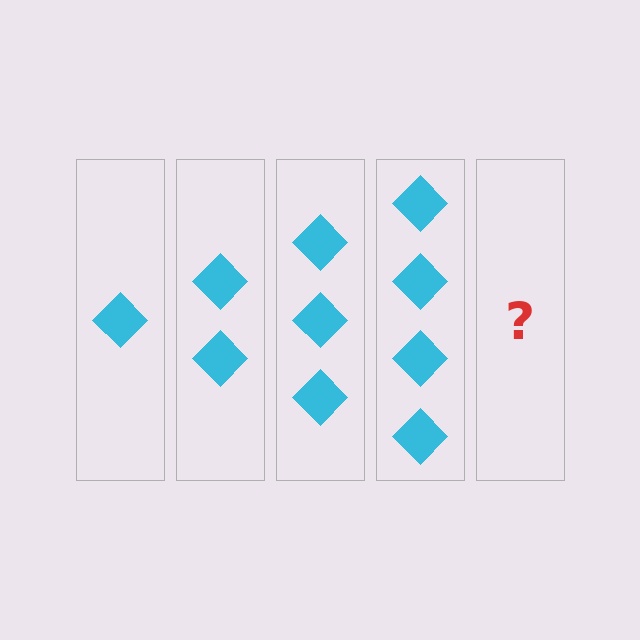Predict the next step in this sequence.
The next step is 5 diamonds.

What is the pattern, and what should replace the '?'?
The pattern is that each step adds one more diamond. The '?' should be 5 diamonds.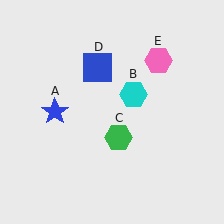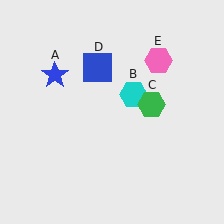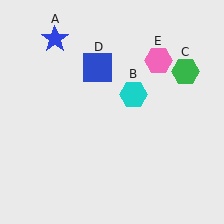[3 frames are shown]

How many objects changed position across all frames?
2 objects changed position: blue star (object A), green hexagon (object C).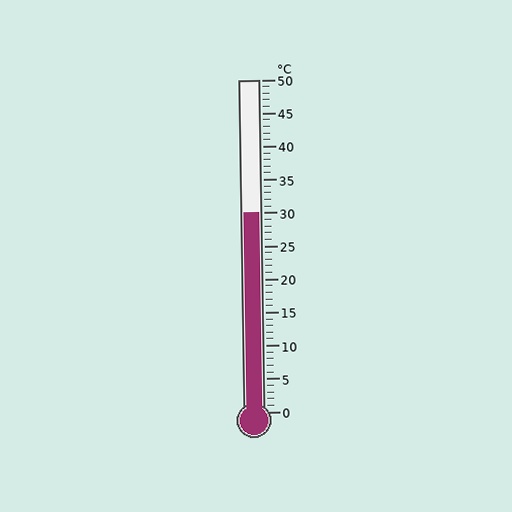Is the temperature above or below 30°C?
The temperature is at 30°C.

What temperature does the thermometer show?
The thermometer shows approximately 30°C.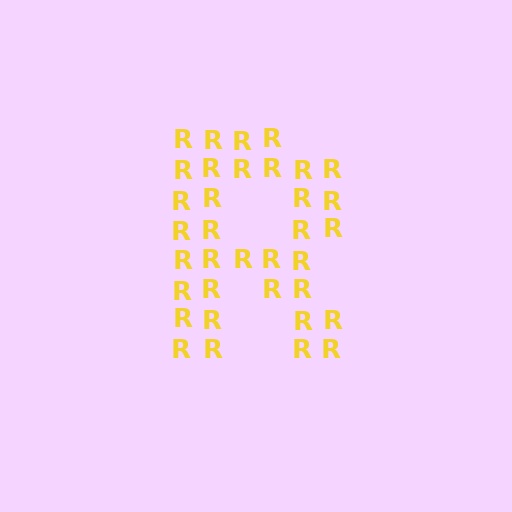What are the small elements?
The small elements are letter R's.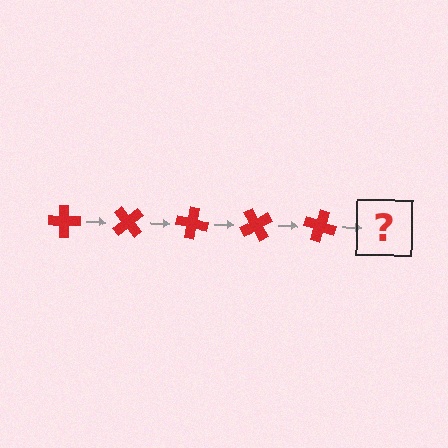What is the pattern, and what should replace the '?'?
The pattern is that the cross rotates 50 degrees each step. The '?' should be a red cross rotated 250 degrees.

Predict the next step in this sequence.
The next step is a red cross rotated 250 degrees.